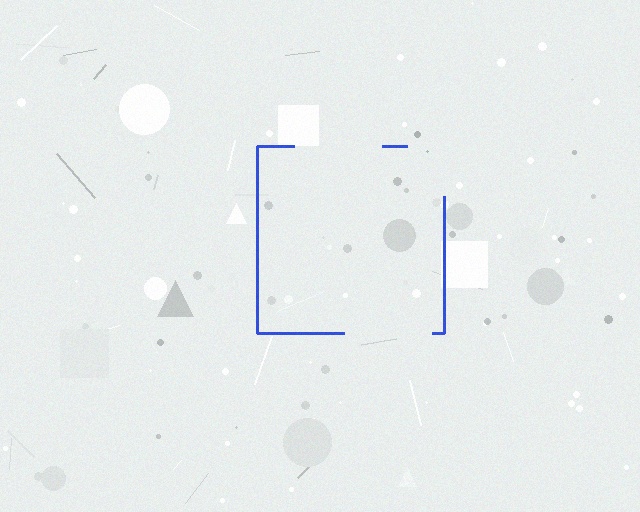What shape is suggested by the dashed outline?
The dashed outline suggests a square.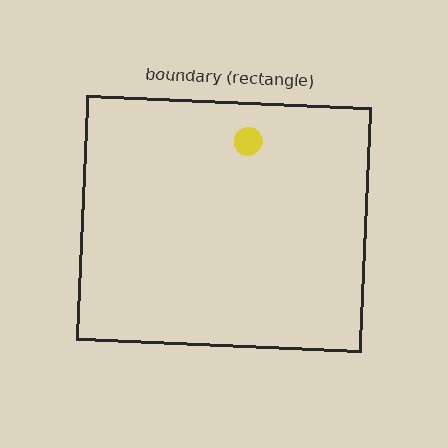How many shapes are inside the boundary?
1 inside, 0 outside.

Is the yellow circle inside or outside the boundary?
Inside.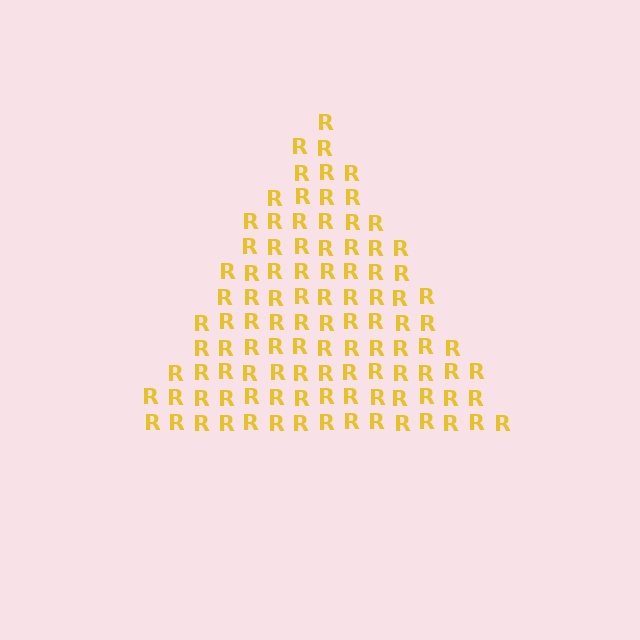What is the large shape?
The large shape is a triangle.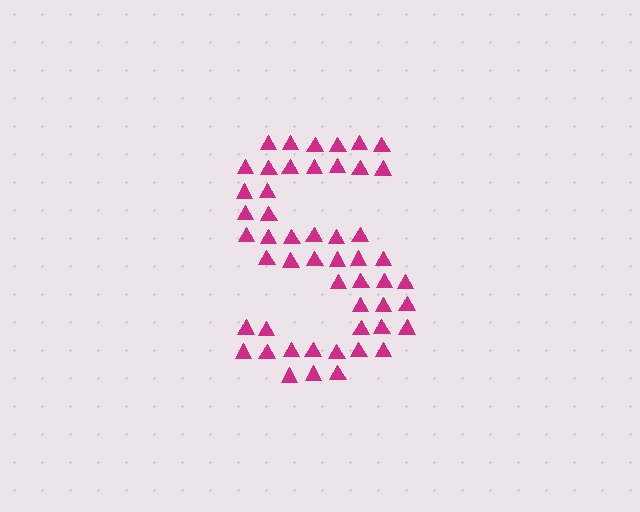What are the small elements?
The small elements are triangles.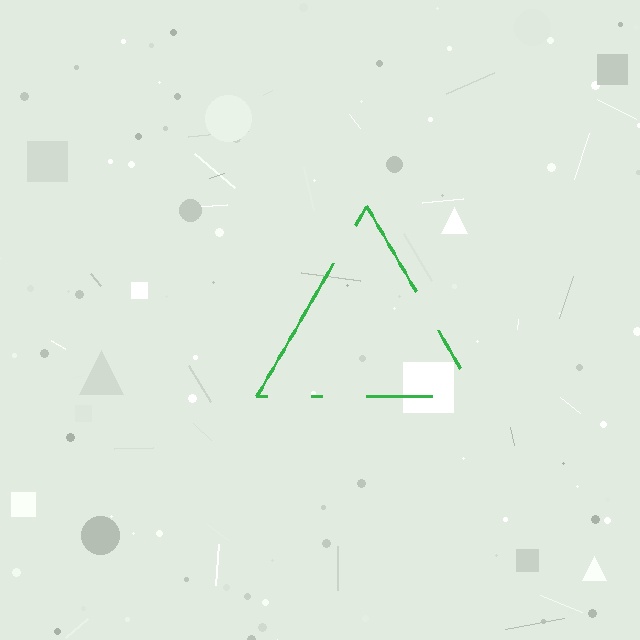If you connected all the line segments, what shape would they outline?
They would outline a triangle.